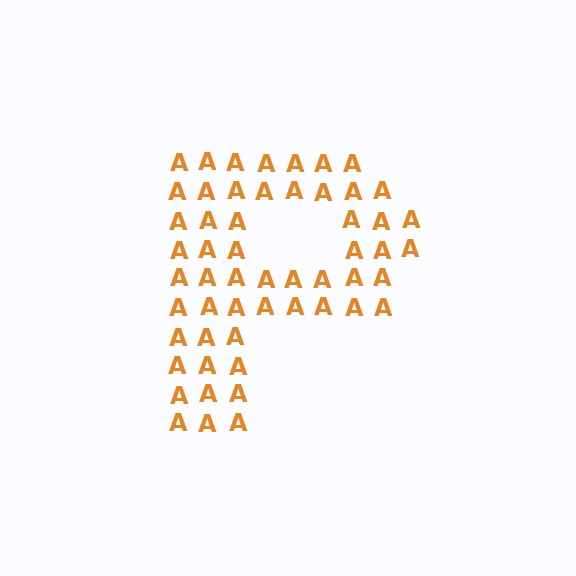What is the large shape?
The large shape is the letter P.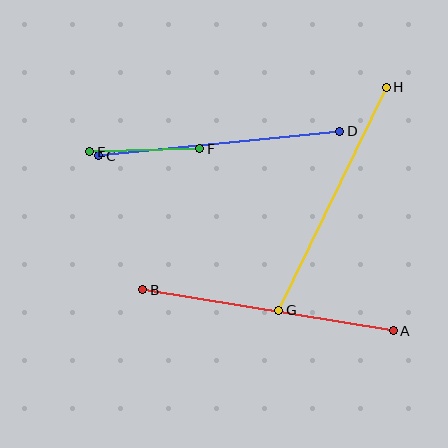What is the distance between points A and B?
The distance is approximately 254 pixels.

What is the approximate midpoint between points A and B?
The midpoint is at approximately (268, 310) pixels.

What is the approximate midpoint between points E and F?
The midpoint is at approximately (145, 150) pixels.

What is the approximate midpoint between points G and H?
The midpoint is at approximately (332, 199) pixels.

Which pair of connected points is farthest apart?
Points A and B are farthest apart.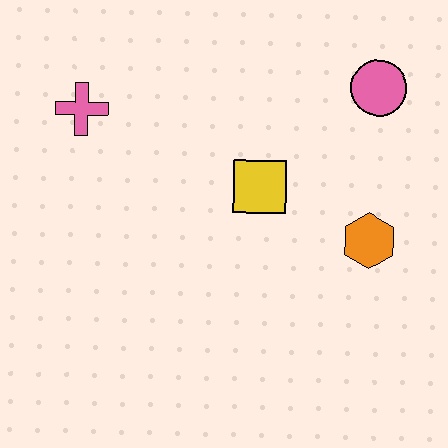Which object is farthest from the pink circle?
The pink cross is farthest from the pink circle.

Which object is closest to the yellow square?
The orange hexagon is closest to the yellow square.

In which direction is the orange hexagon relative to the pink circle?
The orange hexagon is below the pink circle.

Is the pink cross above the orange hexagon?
Yes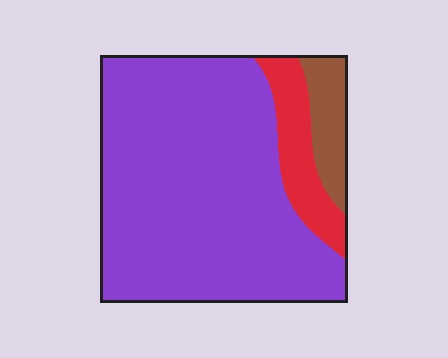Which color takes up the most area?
Purple, at roughly 80%.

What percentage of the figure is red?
Red takes up about one eighth (1/8) of the figure.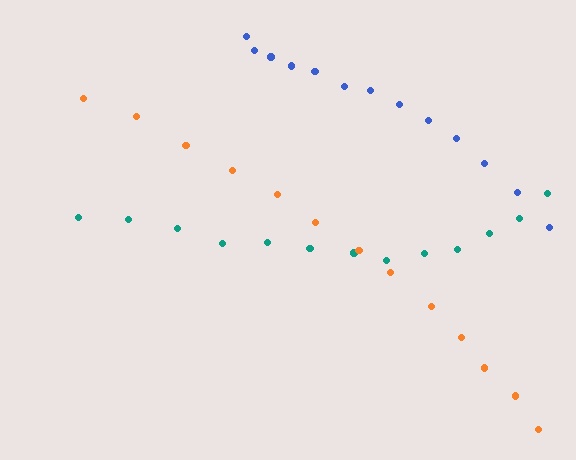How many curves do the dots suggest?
There are 3 distinct paths.